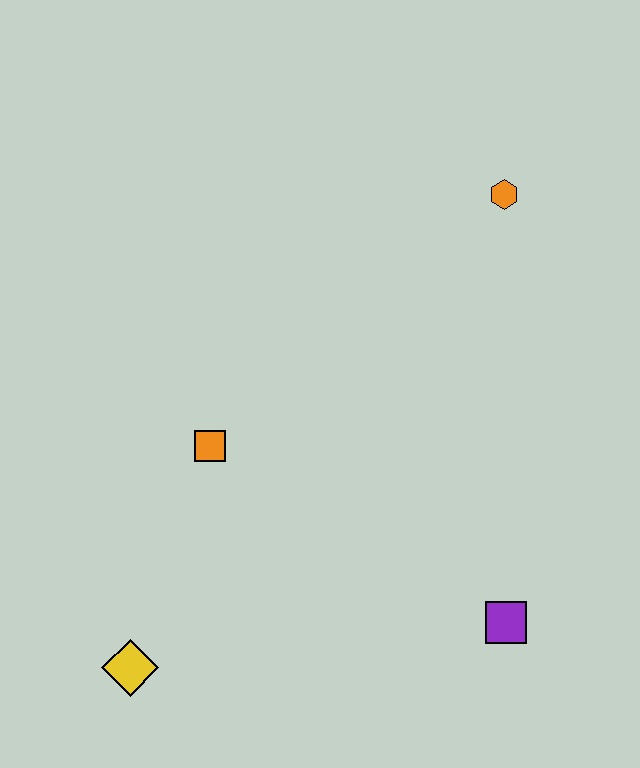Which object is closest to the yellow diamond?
The orange square is closest to the yellow diamond.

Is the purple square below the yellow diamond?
No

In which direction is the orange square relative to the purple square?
The orange square is to the left of the purple square.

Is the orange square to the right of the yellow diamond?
Yes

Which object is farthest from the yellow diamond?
The orange hexagon is farthest from the yellow diamond.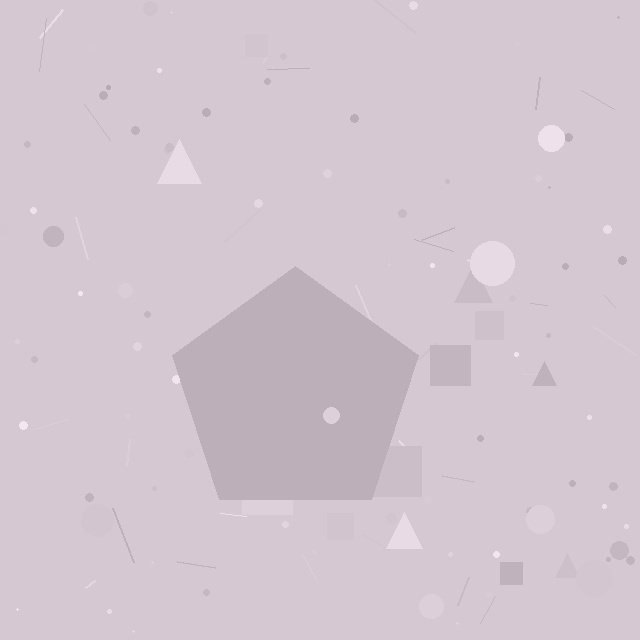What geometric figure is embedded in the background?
A pentagon is embedded in the background.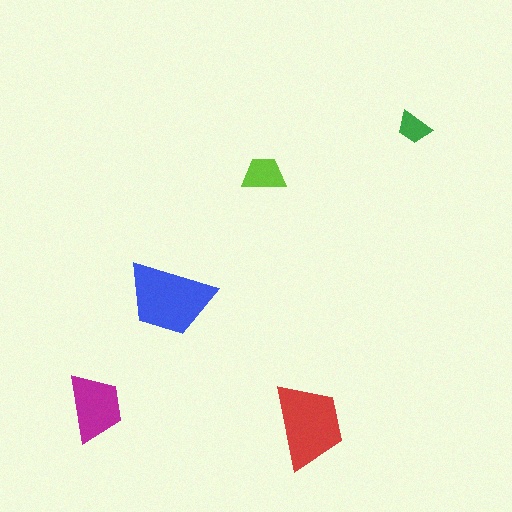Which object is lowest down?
The red trapezoid is bottommost.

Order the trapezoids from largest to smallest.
the blue one, the red one, the magenta one, the lime one, the green one.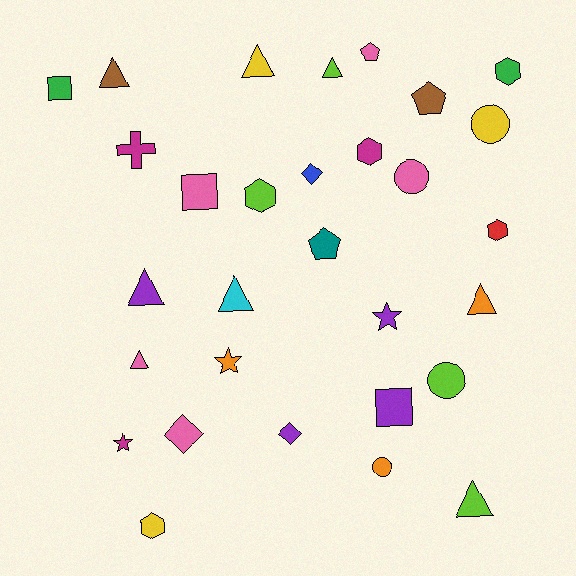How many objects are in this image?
There are 30 objects.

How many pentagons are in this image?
There are 3 pentagons.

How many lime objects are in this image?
There are 4 lime objects.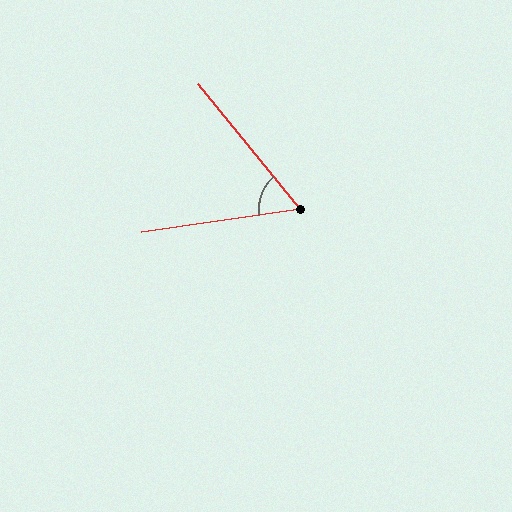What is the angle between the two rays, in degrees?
Approximately 59 degrees.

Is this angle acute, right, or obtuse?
It is acute.